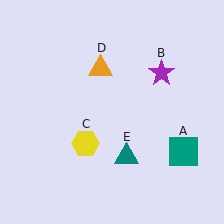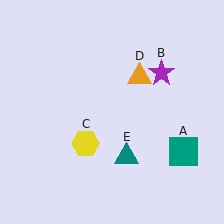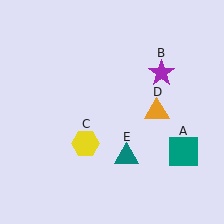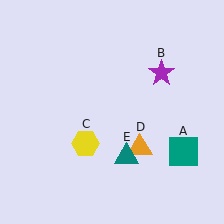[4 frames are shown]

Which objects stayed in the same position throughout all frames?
Teal square (object A) and purple star (object B) and yellow hexagon (object C) and teal triangle (object E) remained stationary.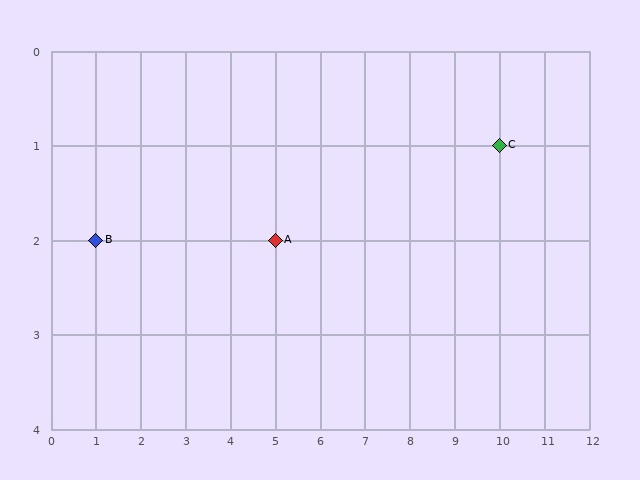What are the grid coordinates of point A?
Point A is at grid coordinates (5, 2).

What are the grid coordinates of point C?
Point C is at grid coordinates (10, 1).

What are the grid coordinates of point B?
Point B is at grid coordinates (1, 2).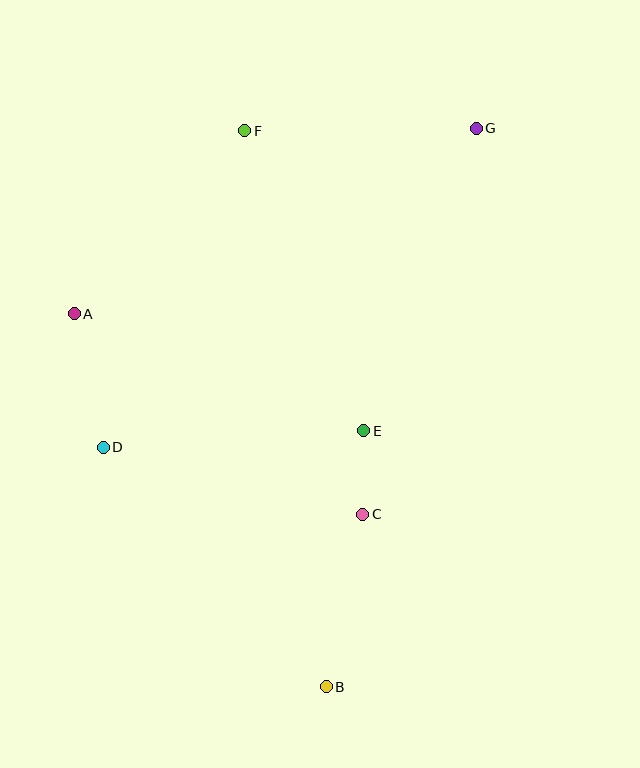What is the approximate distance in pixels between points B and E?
The distance between B and E is approximately 259 pixels.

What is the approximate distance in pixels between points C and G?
The distance between C and G is approximately 403 pixels.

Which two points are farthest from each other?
Points B and G are farthest from each other.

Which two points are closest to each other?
Points C and E are closest to each other.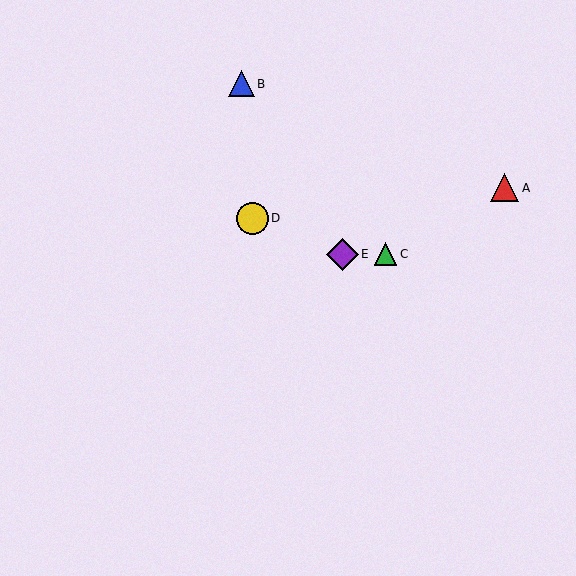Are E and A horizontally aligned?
No, E is at y≈254 and A is at y≈188.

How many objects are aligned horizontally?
2 objects (C, E) are aligned horizontally.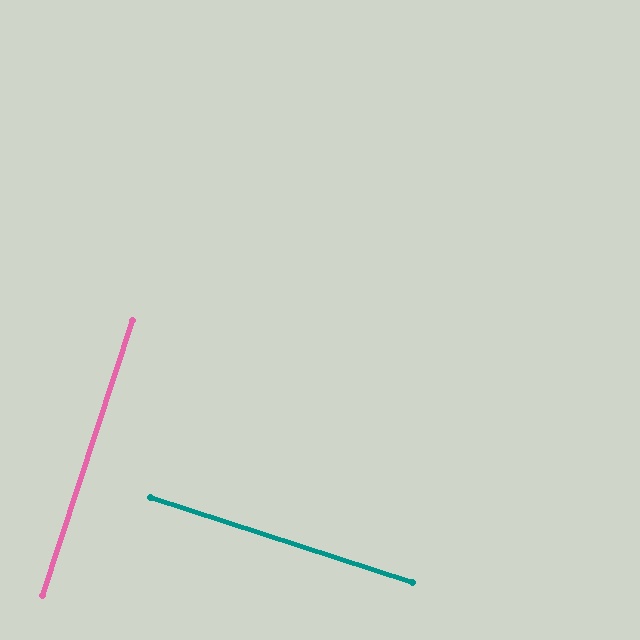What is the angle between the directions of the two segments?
Approximately 90 degrees.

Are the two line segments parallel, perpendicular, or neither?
Perpendicular — they meet at approximately 90°.